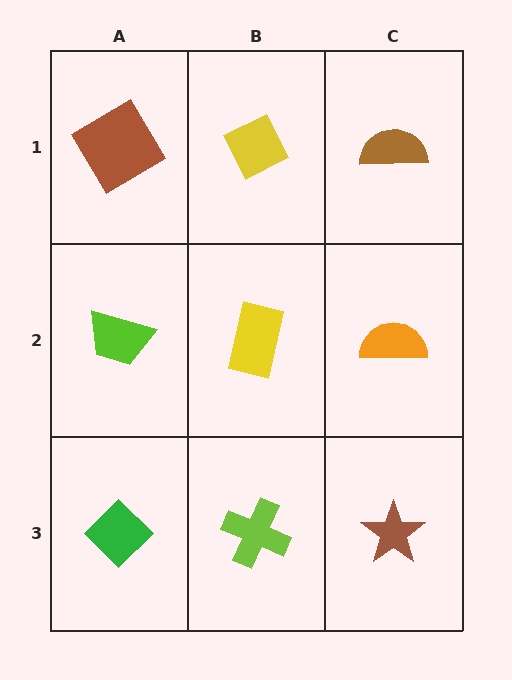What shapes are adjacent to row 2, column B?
A yellow diamond (row 1, column B), a lime cross (row 3, column B), a lime trapezoid (row 2, column A), an orange semicircle (row 2, column C).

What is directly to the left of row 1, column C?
A yellow diamond.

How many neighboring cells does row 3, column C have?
2.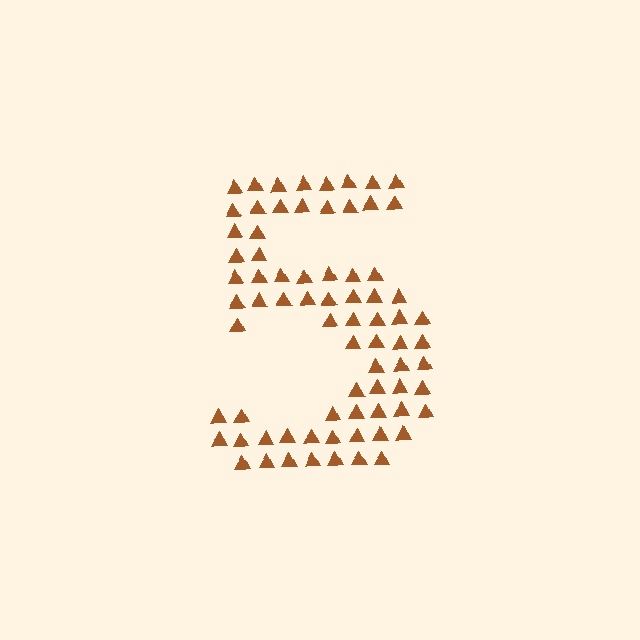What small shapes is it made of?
It is made of small triangles.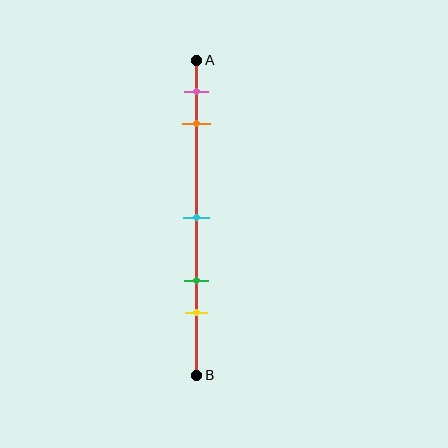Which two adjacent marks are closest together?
The pink and orange marks are the closest adjacent pair.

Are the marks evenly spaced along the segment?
No, the marks are not evenly spaced.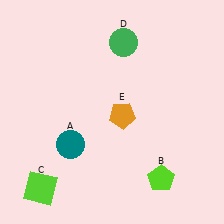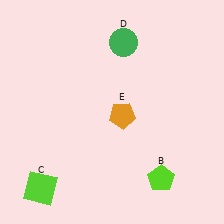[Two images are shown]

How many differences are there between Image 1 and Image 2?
There is 1 difference between the two images.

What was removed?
The teal circle (A) was removed in Image 2.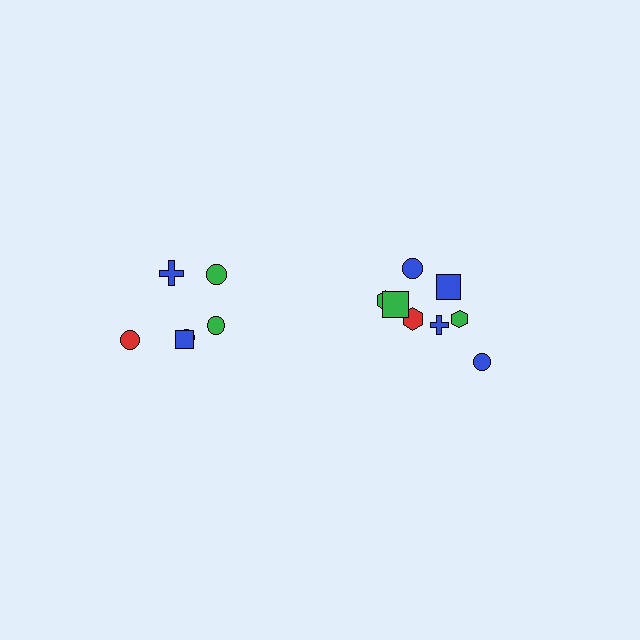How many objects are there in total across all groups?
There are 14 objects.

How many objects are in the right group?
There are 8 objects.